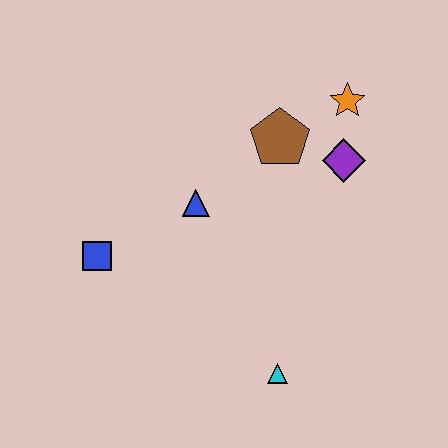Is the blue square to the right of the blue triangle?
No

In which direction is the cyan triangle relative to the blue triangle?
The cyan triangle is below the blue triangle.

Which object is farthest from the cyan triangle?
The orange star is farthest from the cyan triangle.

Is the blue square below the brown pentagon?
Yes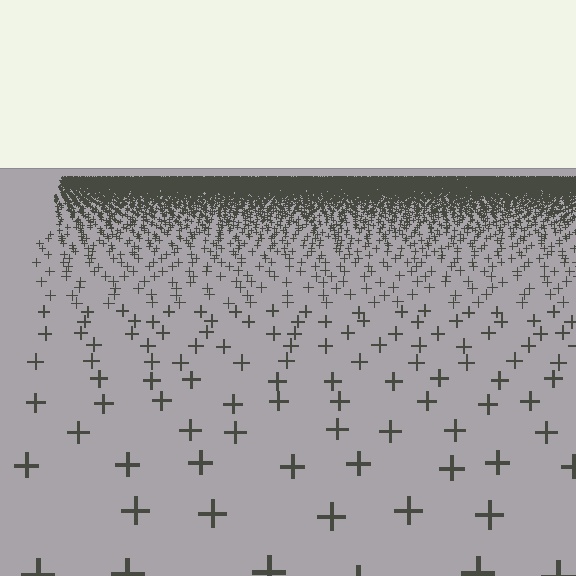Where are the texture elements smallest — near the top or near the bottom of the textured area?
Near the top.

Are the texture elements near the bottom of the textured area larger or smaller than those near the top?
Larger. Near the bottom, elements are closer to the viewer and appear at a bigger on-screen size.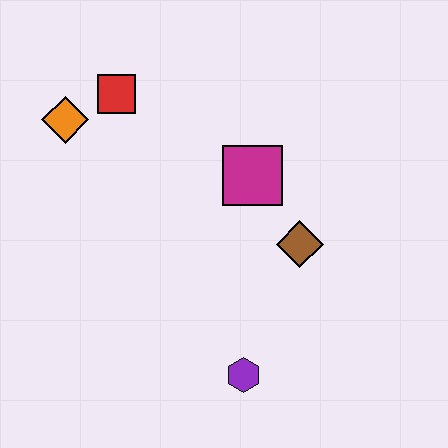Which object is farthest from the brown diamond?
The orange diamond is farthest from the brown diamond.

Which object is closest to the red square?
The orange diamond is closest to the red square.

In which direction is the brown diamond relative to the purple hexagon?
The brown diamond is above the purple hexagon.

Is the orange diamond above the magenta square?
Yes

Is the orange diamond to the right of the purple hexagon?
No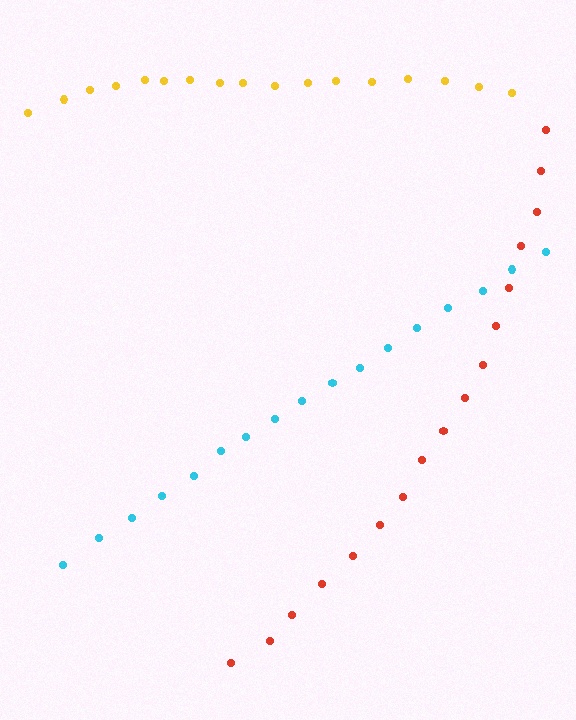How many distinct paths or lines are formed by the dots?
There are 3 distinct paths.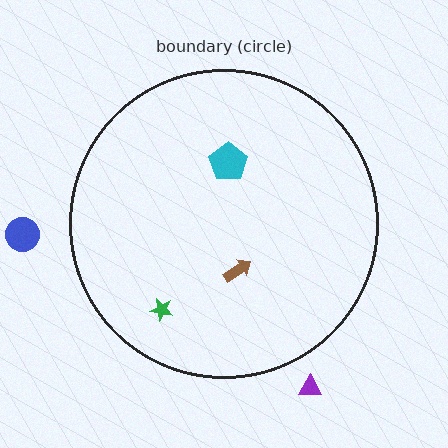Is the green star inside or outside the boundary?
Inside.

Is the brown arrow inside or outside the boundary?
Inside.